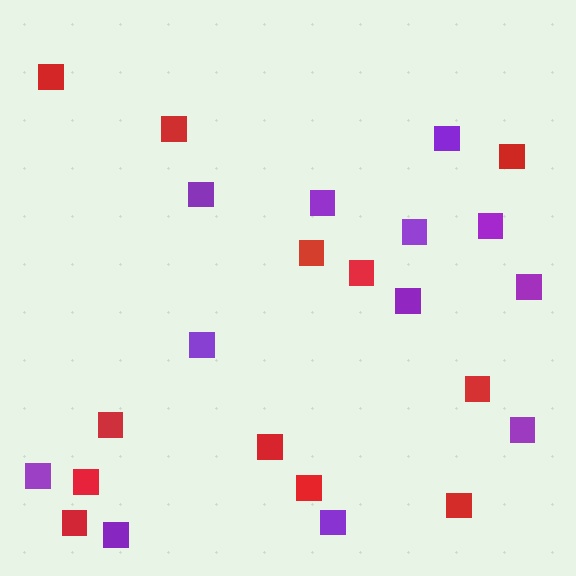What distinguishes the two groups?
There are 2 groups: one group of purple squares (12) and one group of red squares (12).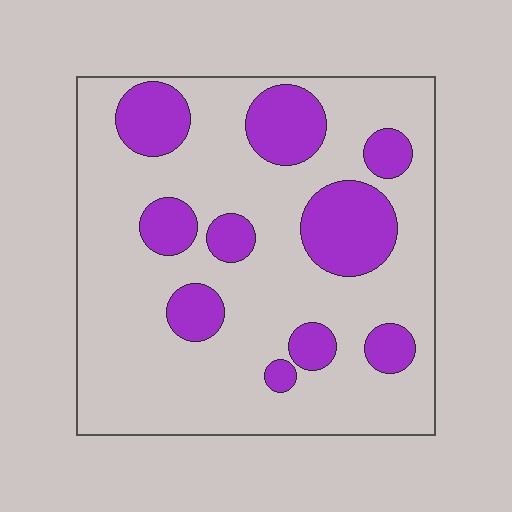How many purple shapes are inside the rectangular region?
10.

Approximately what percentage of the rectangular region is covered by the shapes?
Approximately 25%.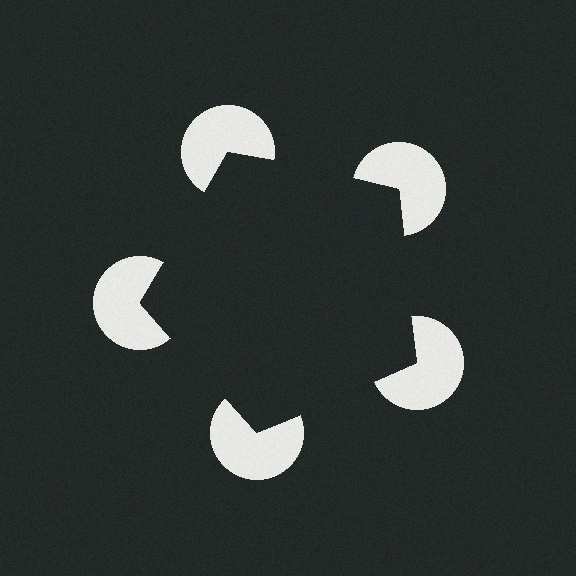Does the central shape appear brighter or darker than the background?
It typically appears slightly darker than the background, even though no actual brightness change is drawn.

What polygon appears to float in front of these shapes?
An illusory pentagon — its edges are inferred from the aligned wedge cuts in the pac-man discs, not physically drawn.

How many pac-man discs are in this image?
There are 5 — one at each vertex of the illusory pentagon.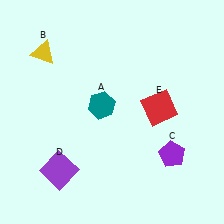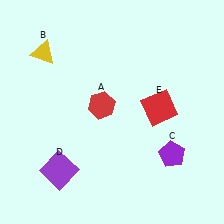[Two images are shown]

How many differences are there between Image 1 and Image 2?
There is 1 difference between the two images.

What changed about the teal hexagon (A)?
In Image 1, A is teal. In Image 2, it changed to red.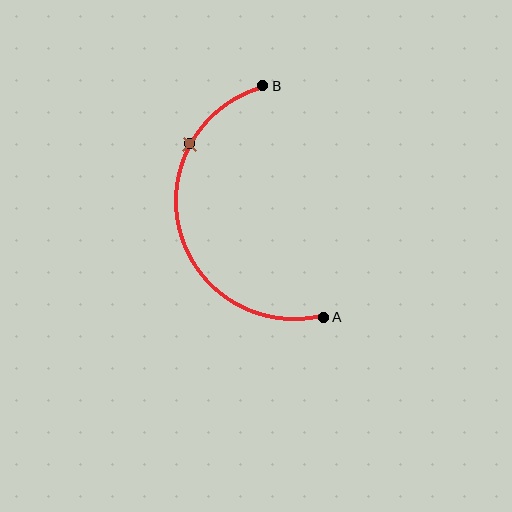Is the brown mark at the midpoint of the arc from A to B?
No. The brown mark lies on the arc but is closer to endpoint B. The arc midpoint would be at the point on the curve equidistant along the arc from both A and B.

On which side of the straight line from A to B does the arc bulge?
The arc bulges to the left of the straight line connecting A and B.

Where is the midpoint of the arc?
The arc midpoint is the point on the curve farthest from the straight line joining A and B. It sits to the left of that line.